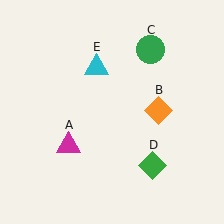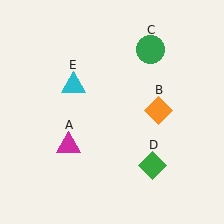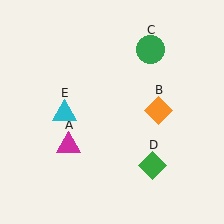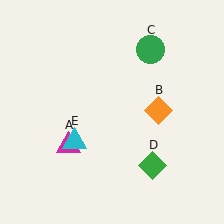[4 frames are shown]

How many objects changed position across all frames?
1 object changed position: cyan triangle (object E).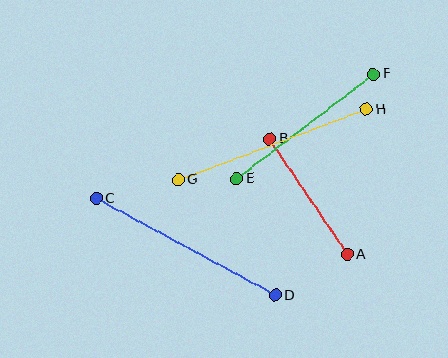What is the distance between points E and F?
The distance is approximately 172 pixels.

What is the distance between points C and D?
The distance is approximately 204 pixels.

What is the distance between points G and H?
The distance is approximately 201 pixels.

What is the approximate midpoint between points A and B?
The midpoint is at approximately (309, 197) pixels.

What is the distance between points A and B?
The distance is approximately 139 pixels.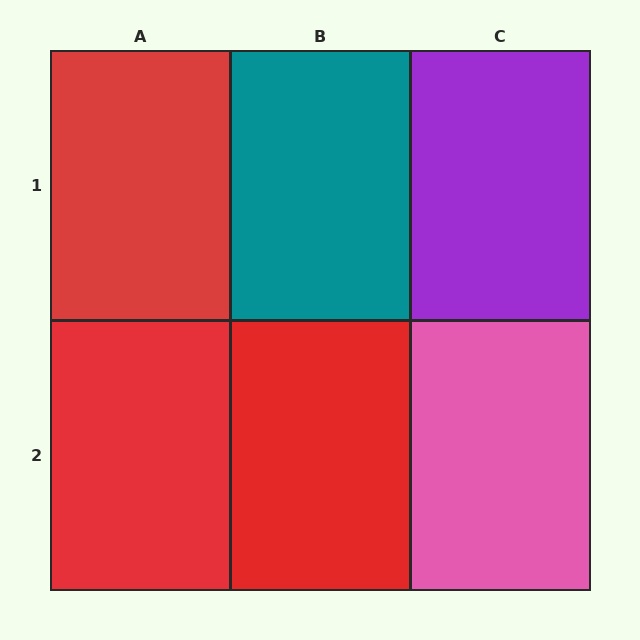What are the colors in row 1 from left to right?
Red, teal, purple.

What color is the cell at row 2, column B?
Red.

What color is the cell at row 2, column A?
Red.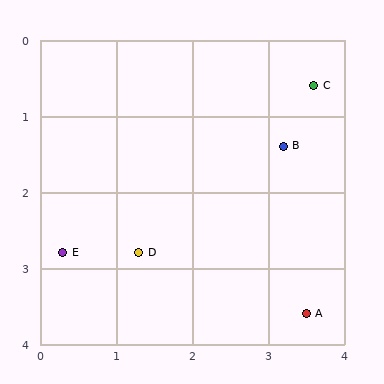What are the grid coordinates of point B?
Point B is at approximately (3.2, 1.4).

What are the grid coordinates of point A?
Point A is at approximately (3.5, 3.6).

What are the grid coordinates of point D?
Point D is at approximately (1.3, 2.8).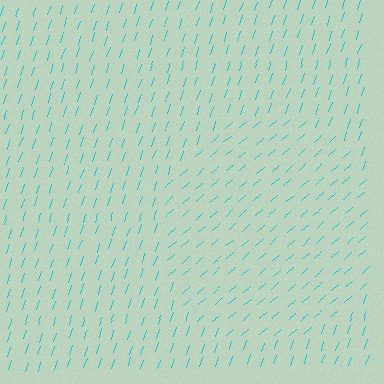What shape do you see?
I see a circle.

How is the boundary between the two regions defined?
The boundary is defined purely by a change in line orientation (approximately 30 degrees difference). All lines are the same color and thickness.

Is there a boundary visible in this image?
Yes, there is a texture boundary formed by a change in line orientation.